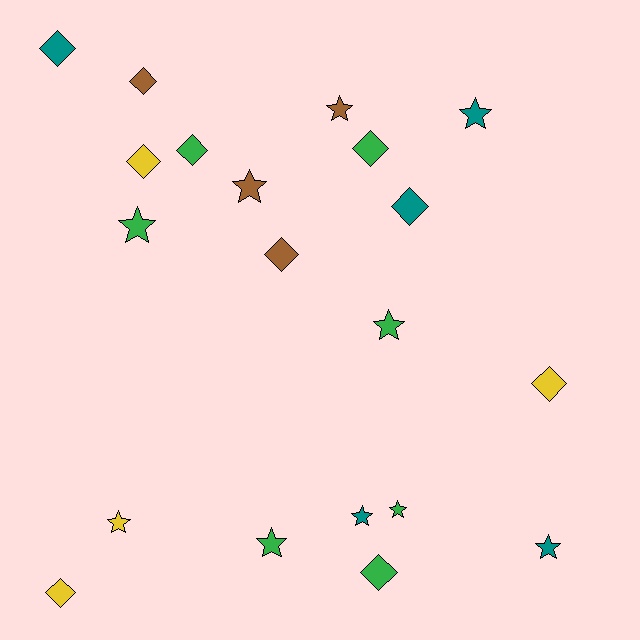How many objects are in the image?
There are 20 objects.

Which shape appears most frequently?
Diamond, with 10 objects.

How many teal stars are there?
There are 3 teal stars.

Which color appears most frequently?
Green, with 7 objects.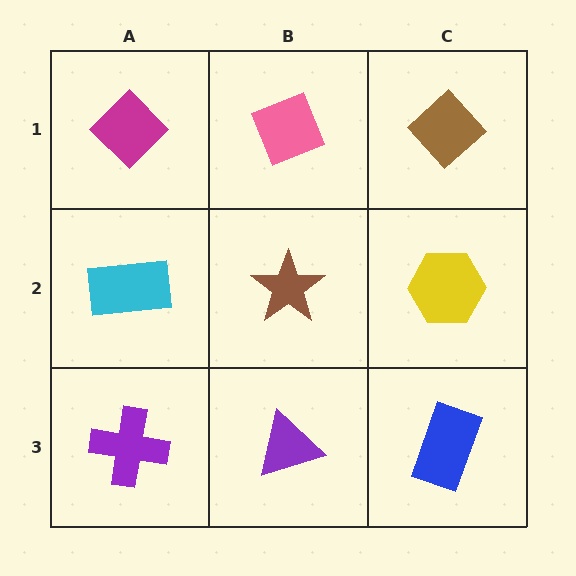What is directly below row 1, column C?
A yellow hexagon.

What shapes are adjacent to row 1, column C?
A yellow hexagon (row 2, column C), a pink diamond (row 1, column B).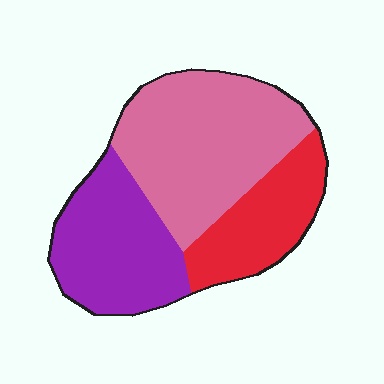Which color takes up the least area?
Red, at roughly 25%.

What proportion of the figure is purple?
Purple takes up about one third (1/3) of the figure.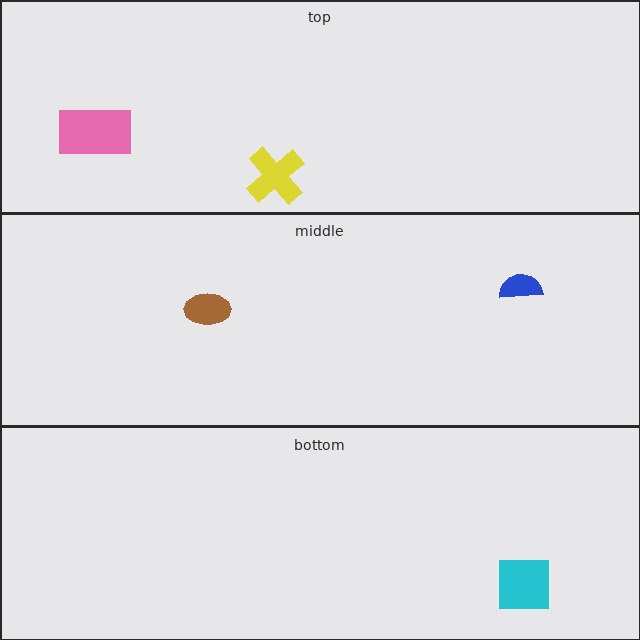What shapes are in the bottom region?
The cyan square.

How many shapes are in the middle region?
2.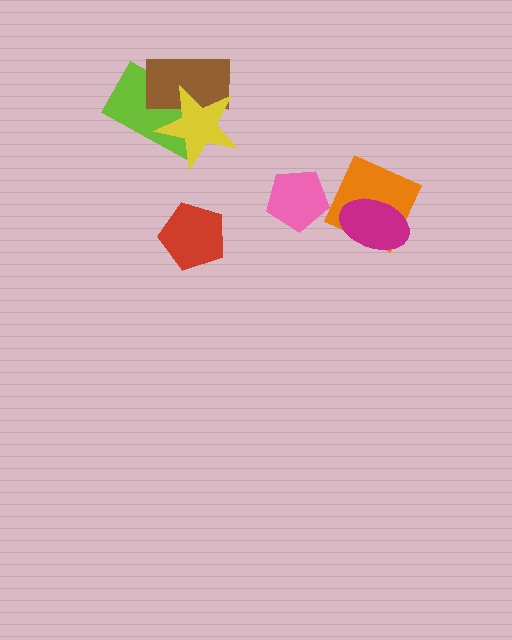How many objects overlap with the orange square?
1 object overlaps with the orange square.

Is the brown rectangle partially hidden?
Yes, it is partially covered by another shape.